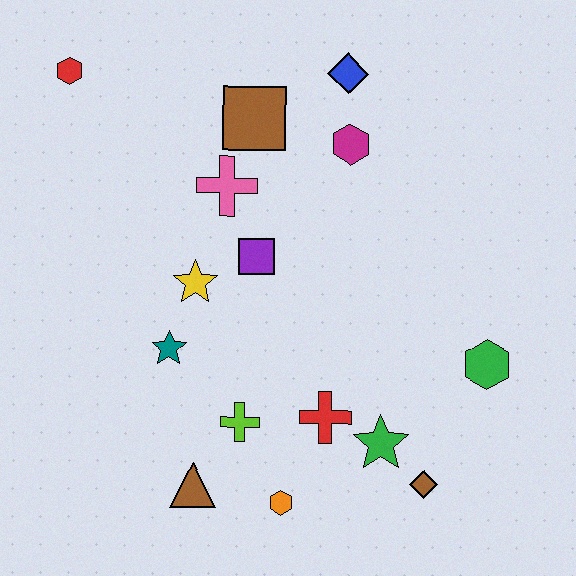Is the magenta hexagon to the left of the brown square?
No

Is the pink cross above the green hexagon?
Yes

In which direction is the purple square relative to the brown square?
The purple square is below the brown square.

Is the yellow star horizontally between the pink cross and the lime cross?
No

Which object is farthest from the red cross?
The red hexagon is farthest from the red cross.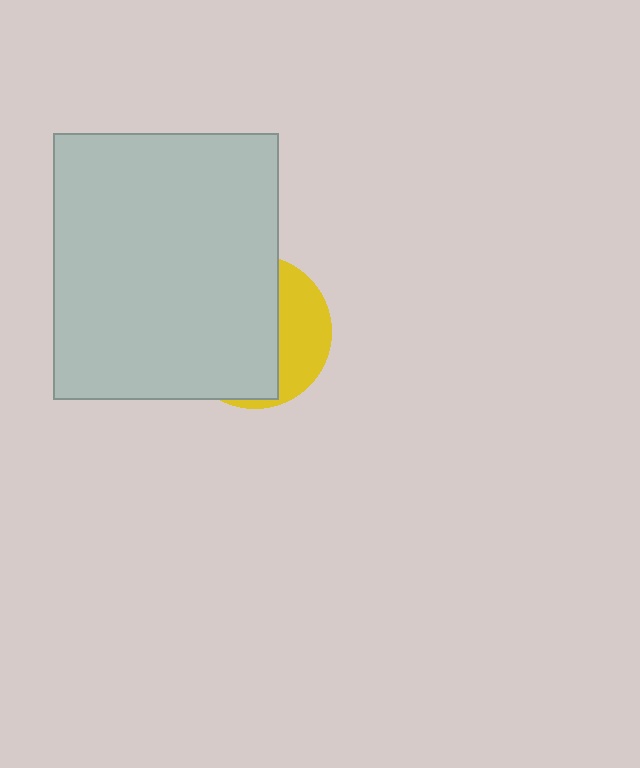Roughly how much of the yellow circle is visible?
A small part of it is visible (roughly 32%).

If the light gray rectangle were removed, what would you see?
You would see the complete yellow circle.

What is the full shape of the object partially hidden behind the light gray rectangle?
The partially hidden object is a yellow circle.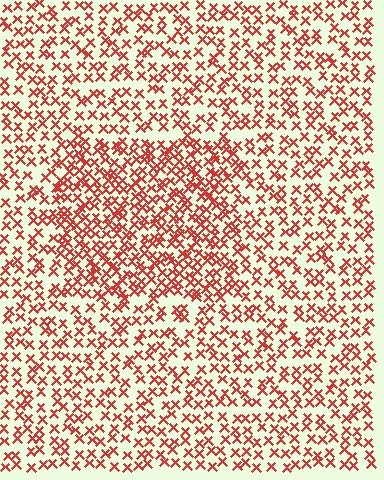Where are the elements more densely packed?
The elements are more densely packed inside the rectangle boundary.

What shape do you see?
I see a rectangle.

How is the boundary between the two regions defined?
The boundary is defined by a change in element density (approximately 1.7x ratio). All elements are the same color, size, and shape.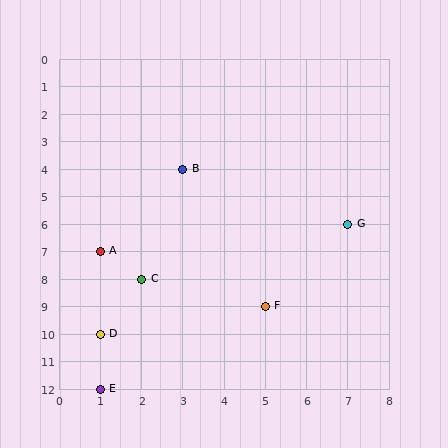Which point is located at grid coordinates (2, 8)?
Point C is at (2, 8).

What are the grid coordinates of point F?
Point F is at grid coordinates (5, 9).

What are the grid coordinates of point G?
Point G is at grid coordinates (7, 6).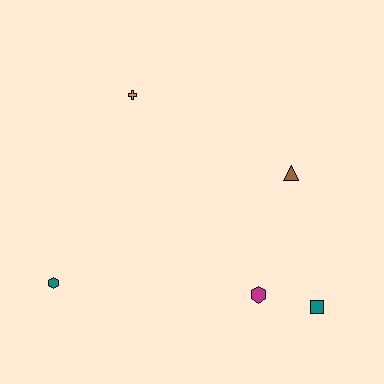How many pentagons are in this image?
There are no pentagons.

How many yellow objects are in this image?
There are no yellow objects.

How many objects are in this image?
There are 5 objects.